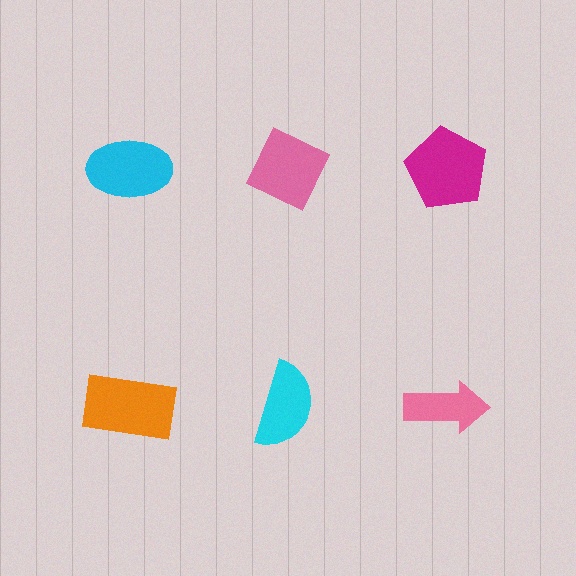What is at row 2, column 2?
A cyan semicircle.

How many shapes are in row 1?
3 shapes.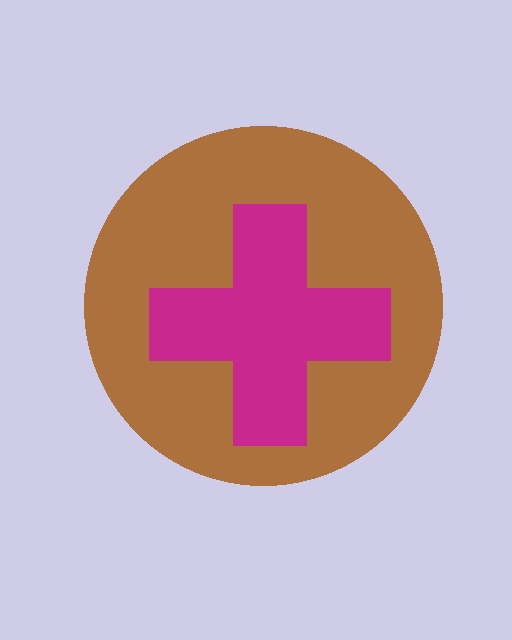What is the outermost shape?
The brown circle.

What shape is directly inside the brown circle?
The magenta cross.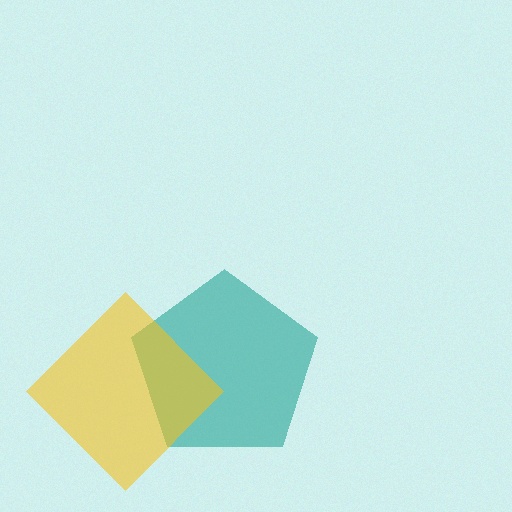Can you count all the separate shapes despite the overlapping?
Yes, there are 2 separate shapes.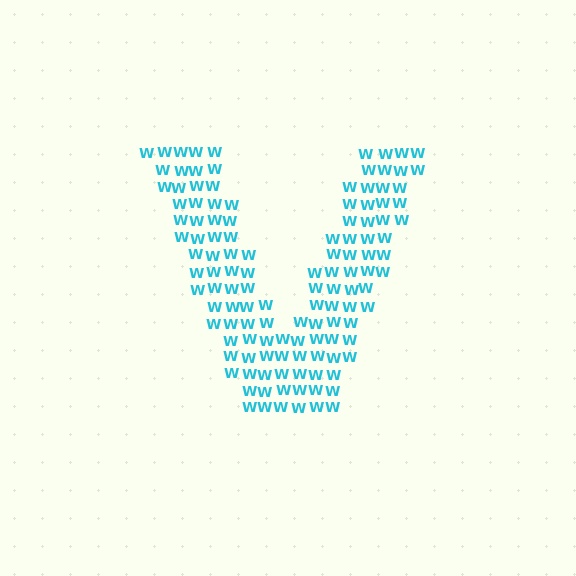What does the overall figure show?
The overall figure shows the letter V.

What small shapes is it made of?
It is made of small letter W's.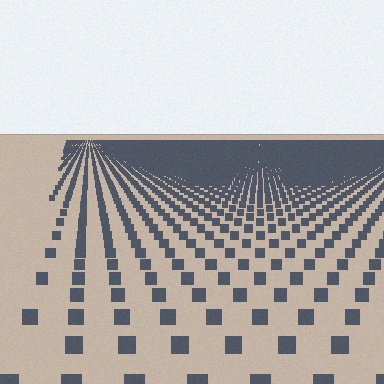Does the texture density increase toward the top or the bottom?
Density increases toward the top.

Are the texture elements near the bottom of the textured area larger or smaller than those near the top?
Larger. Near the bottom, elements are closer to the viewer and appear at a bigger on-screen size.